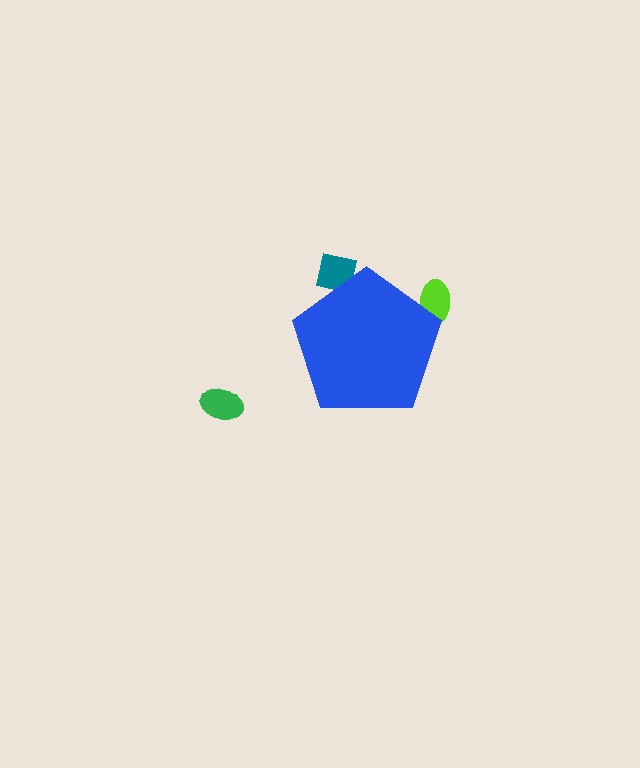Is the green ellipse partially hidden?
No, the green ellipse is fully visible.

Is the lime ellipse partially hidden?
Yes, the lime ellipse is partially hidden behind the blue pentagon.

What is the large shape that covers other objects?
A blue pentagon.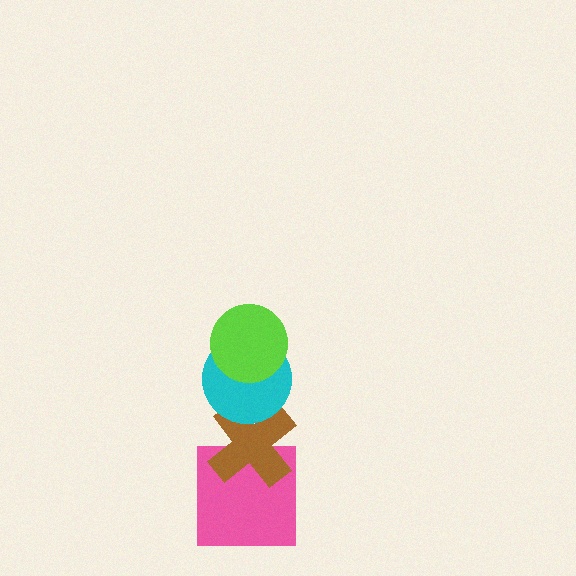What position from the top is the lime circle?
The lime circle is 1st from the top.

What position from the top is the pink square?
The pink square is 4th from the top.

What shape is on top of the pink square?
The brown cross is on top of the pink square.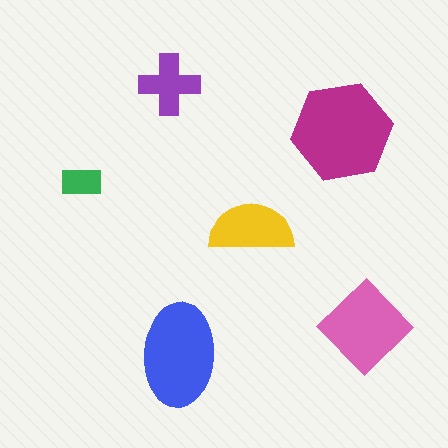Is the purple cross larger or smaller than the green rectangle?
Larger.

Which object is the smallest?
The green rectangle.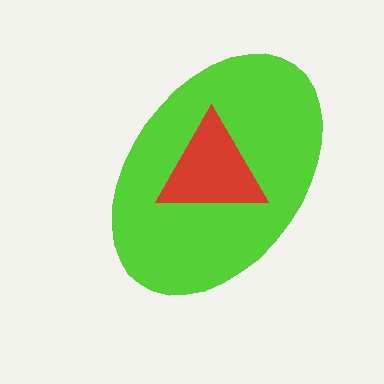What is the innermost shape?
The red triangle.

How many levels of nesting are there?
2.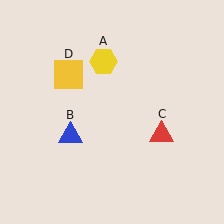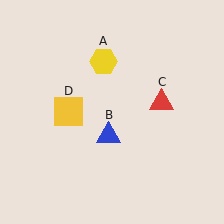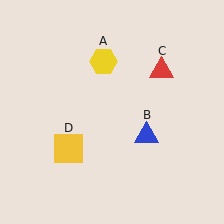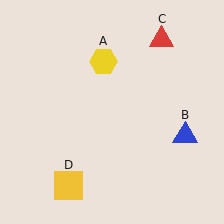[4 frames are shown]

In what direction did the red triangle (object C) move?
The red triangle (object C) moved up.